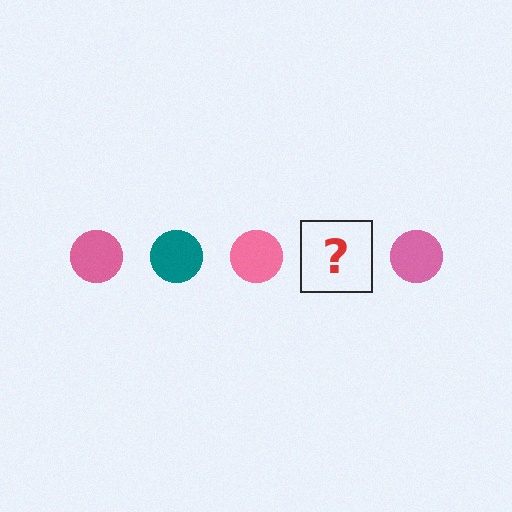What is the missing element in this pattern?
The missing element is a teal circle.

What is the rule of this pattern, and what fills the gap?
The rule is that the pattern cycles through pink, teal circles. The gap should be filled with a teal circle.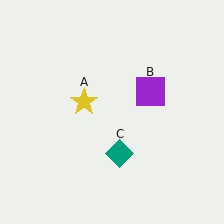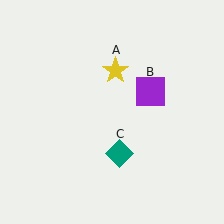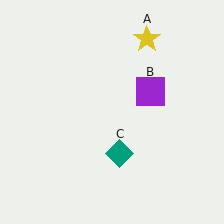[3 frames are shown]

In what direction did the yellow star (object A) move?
The yellow star (object A) moved up and to the right.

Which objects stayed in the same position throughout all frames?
Purple square (object B) and teal diamond (object C) remained stationary.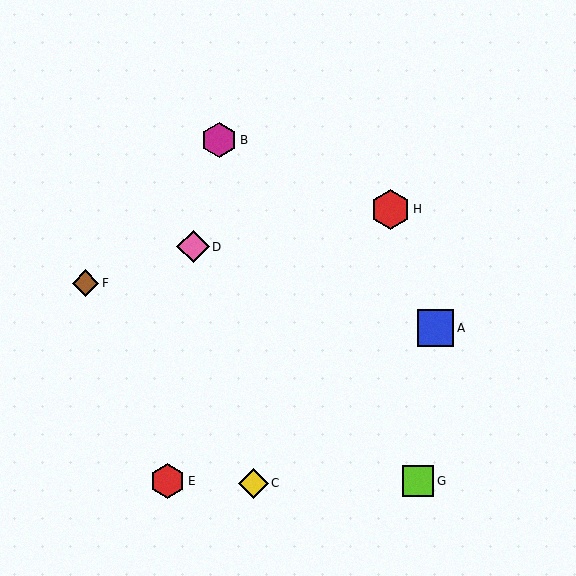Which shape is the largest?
The red hexagon (labeled H) is the largest.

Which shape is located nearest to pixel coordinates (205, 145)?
The magenta hexagon (labeled B) at (219, 140) is nearest to that location.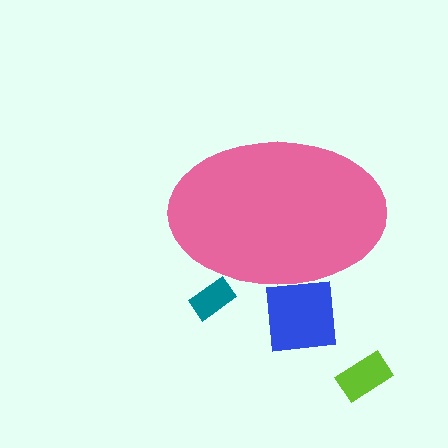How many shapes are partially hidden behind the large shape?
2 shapes are partially hidden.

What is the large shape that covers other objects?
A pink ellipse.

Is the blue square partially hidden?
Yes, the blue square is partially hidden behind the pink ellipse.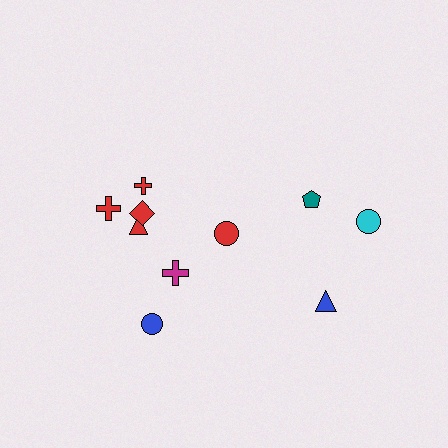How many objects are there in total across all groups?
There are 10 objects.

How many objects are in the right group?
There are 3 objects.